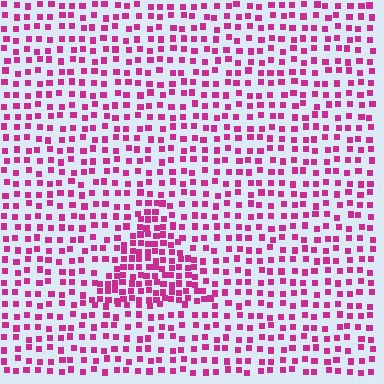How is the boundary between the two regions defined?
The boundary is defined by a change in element density (approximately 1.9x ratio). All elements are the same color, size, and shape.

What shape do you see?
I see a triangle.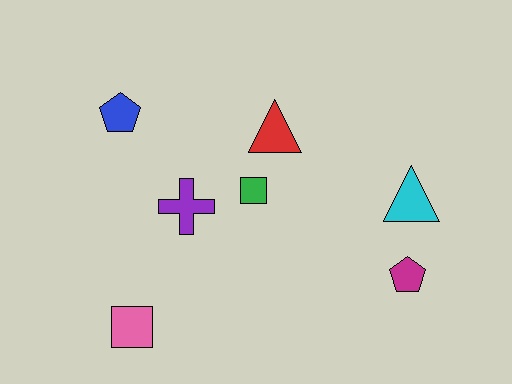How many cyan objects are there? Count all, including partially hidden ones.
There is 1 cyan object.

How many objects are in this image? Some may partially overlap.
There are 7 objects.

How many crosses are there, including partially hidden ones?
There is 1 cross.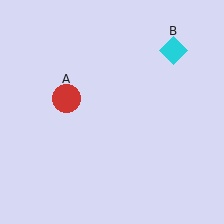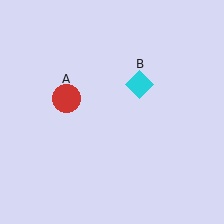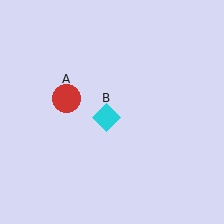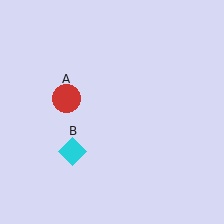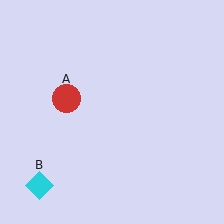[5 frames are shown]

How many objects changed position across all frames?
1 object changed position: cyan diamond (object B).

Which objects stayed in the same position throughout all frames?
Red circle (object A) remained stationary.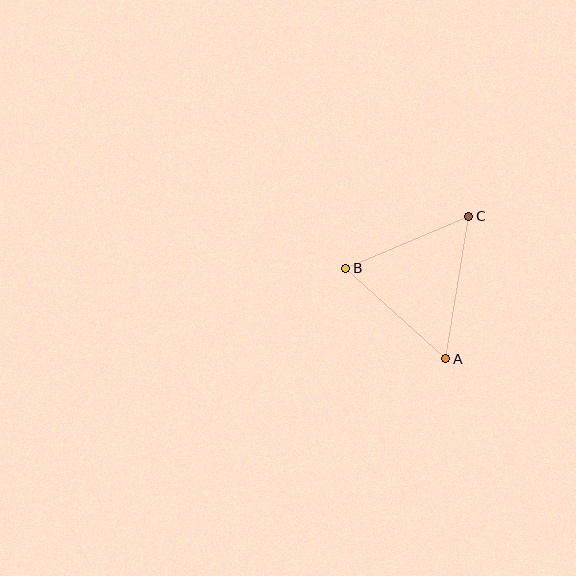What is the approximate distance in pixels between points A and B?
The distance between A and B is approximately 135 pixels.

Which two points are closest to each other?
Points B and C are closest to each other.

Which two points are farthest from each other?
Points A and C are farthest from each other.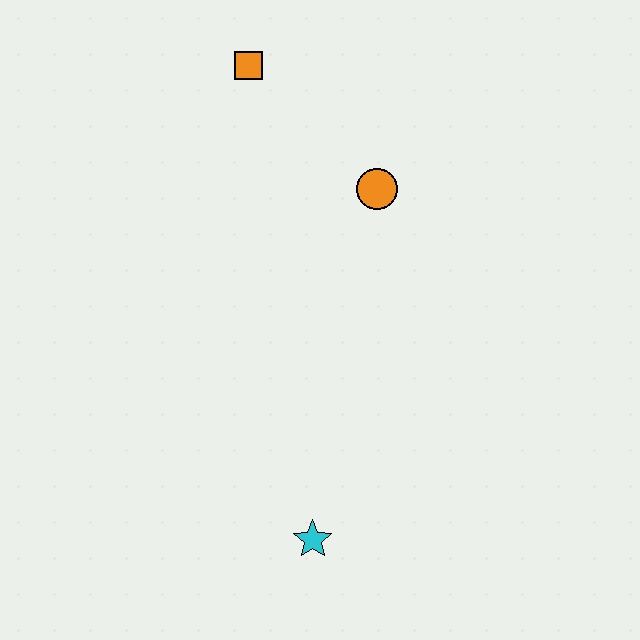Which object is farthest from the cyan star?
The orange square is farthest from the cyan star.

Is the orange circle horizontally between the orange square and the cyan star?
No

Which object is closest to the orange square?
The orange circle is closest to the orange square.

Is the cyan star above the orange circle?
No